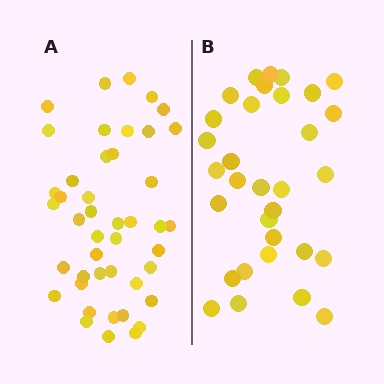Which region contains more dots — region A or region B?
Region A (the left region) has more dots.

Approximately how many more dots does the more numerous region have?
Region A has roughly 12 or so more dots than region B.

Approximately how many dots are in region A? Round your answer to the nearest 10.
About 40 dots. (The exact count is 44, which rounds to 40.)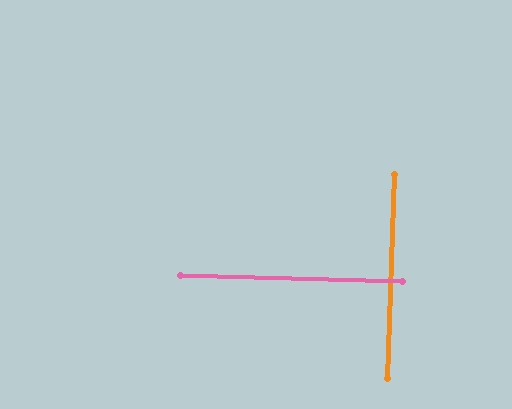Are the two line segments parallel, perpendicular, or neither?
Perpendicular — they meet at approximately 90°.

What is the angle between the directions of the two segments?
Approximately 90 degrees.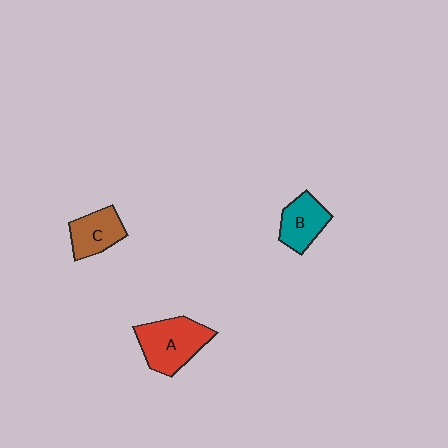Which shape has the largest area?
Shape A (red).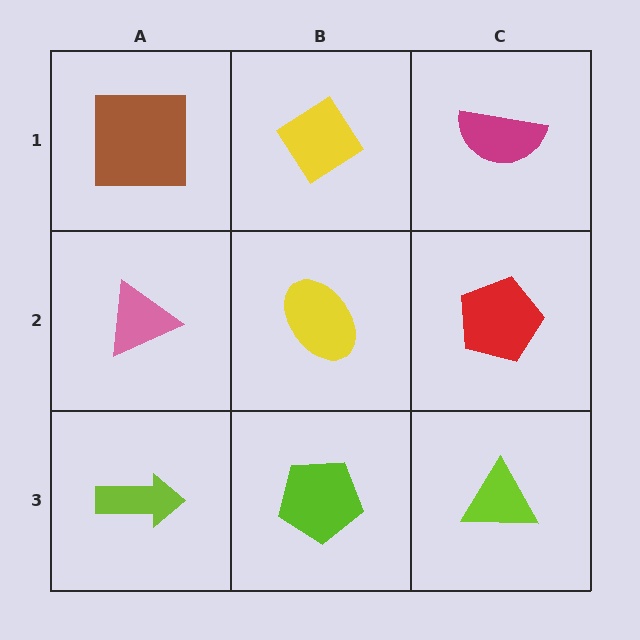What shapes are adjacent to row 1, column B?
A yellow ellipse (row 2, column B), a brown square (row 1, column A), a magenta semicircle (row 1, column C).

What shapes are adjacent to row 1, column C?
A red pentagon (row 2, column C), a yellow diamond (row 1, column B).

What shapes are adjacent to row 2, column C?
A magenta semicircle (row 1, column C), a lime triangle (row 3, column C), a yellow ellipse (row 2, column B).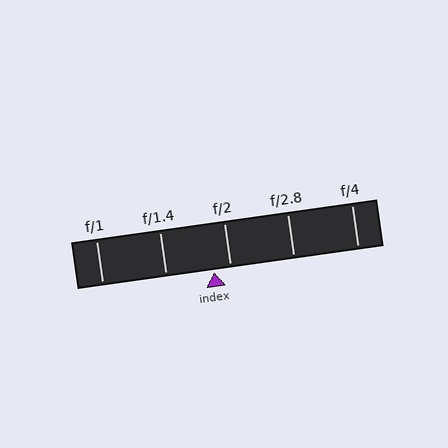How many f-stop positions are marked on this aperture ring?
There are 5 f-stop positions marked.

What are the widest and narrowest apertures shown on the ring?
The widest aperture shown is f/1 and the narrowest is f/4.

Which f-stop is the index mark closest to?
The index mark is closest to f/2.